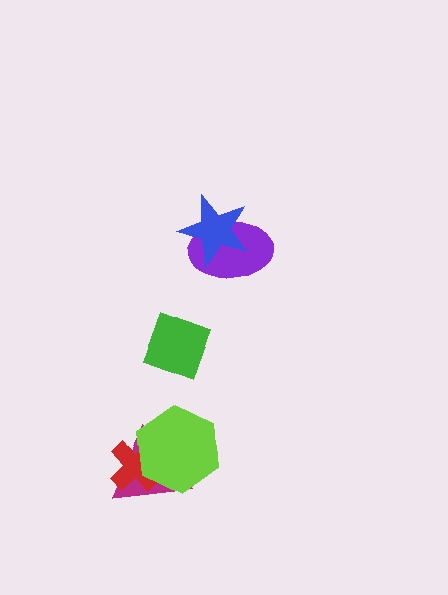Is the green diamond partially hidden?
No, no other shape covers it.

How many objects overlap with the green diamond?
0 objects overlap with the green diamond.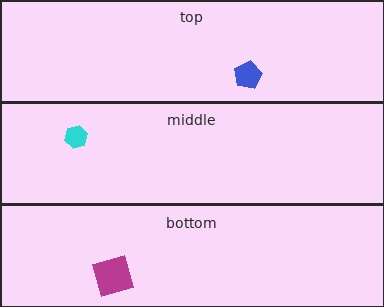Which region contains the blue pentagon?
The top region.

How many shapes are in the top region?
1.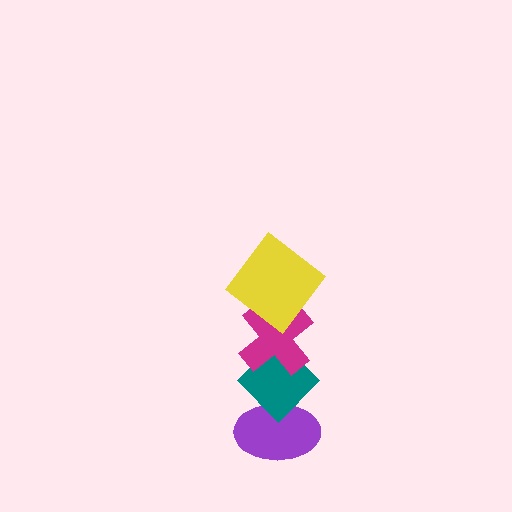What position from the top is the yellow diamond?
The yellow diamond is 1st from the top.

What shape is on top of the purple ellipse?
The teal diamond is on top of the purple ellipse.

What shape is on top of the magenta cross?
The yellow diamond is on top of the magenta cross.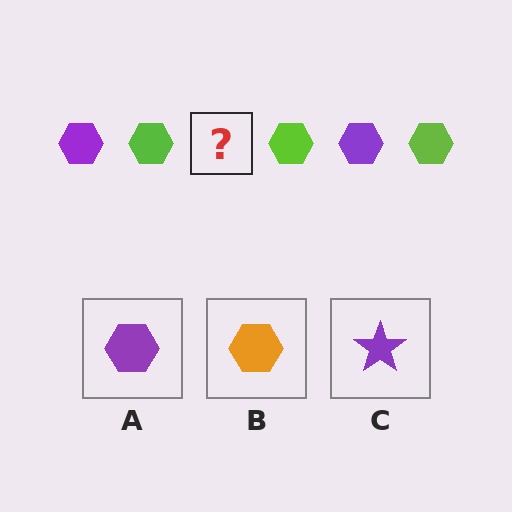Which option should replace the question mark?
Option A.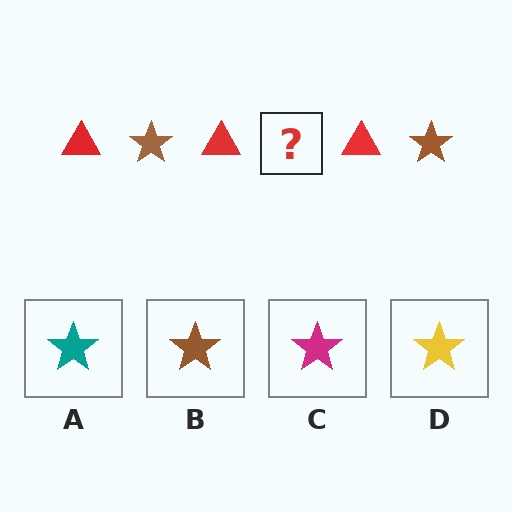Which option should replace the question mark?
Option B.